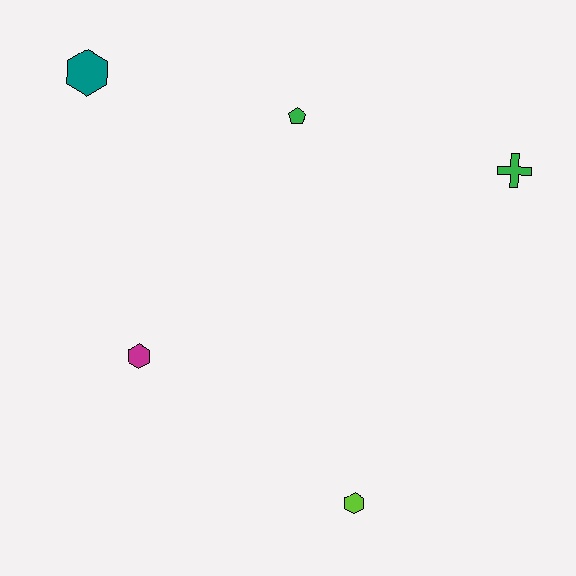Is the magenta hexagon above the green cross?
No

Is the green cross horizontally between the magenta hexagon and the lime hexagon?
No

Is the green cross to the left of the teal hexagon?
No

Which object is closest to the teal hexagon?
The green pentagon is closest to the teal hexagon.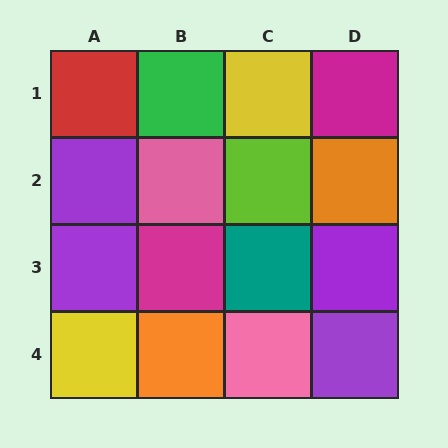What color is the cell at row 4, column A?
Yellow.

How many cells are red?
1 cell is red.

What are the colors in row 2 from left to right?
Purple, pink, lime, orange.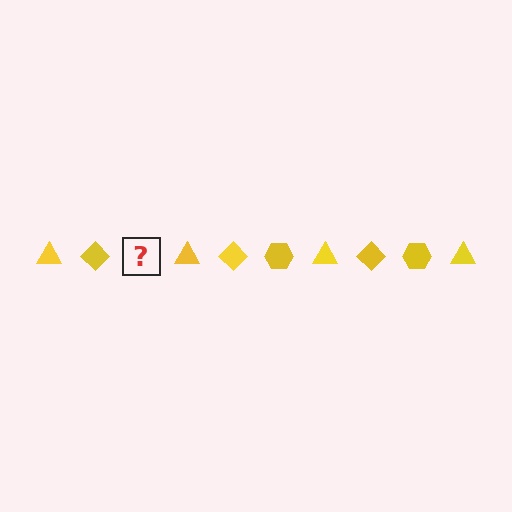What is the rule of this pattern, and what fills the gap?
The rule is that the pattern cycles through triangle, diamond, hexagon shapes in yellow. The gap should be filled with a yellow hexagon.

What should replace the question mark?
The question mark should be replaced with a yellow hexagon.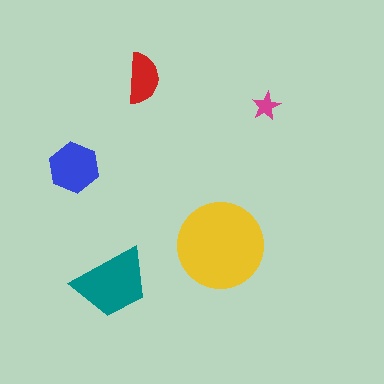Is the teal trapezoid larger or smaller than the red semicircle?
Larger.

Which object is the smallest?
The magenta star.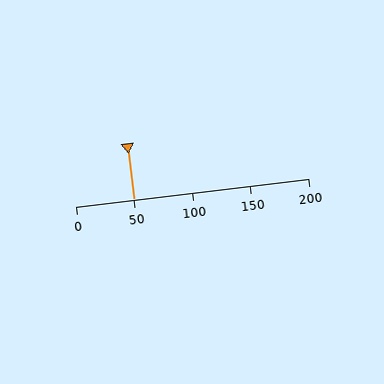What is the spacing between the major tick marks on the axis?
The major ticks are spaced 50 apart.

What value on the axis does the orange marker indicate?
The marker indicates approximately 50.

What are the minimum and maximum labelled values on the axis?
The axis runs from 0 to 200.